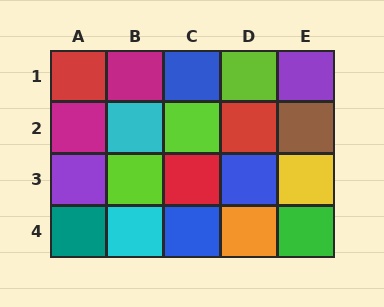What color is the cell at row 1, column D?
Lime.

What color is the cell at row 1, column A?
Red.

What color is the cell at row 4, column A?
Teal.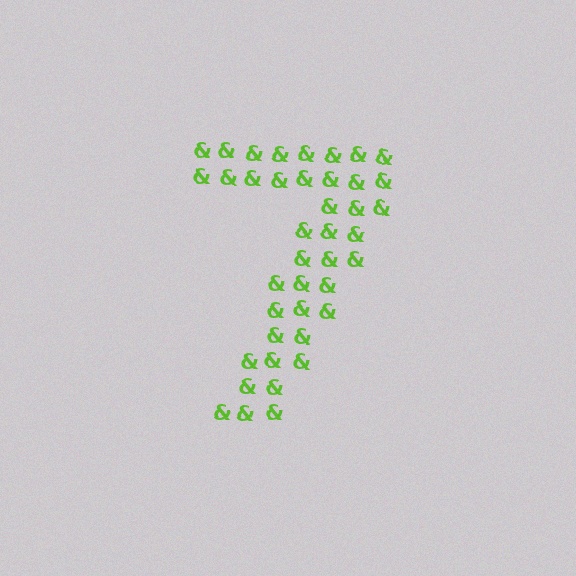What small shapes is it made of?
It is made of small ampersands.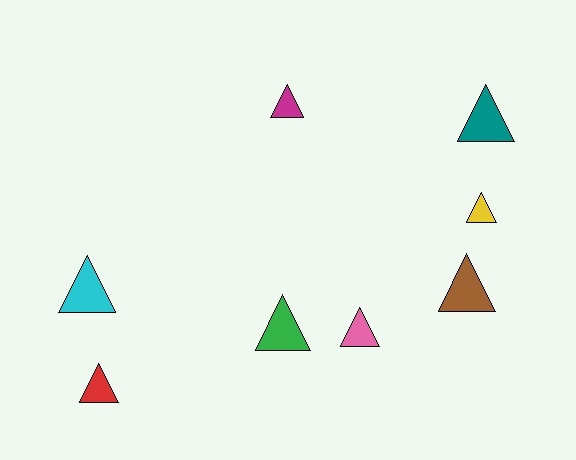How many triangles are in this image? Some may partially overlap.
There are 8 triangles.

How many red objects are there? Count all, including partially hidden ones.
There is 1 red object.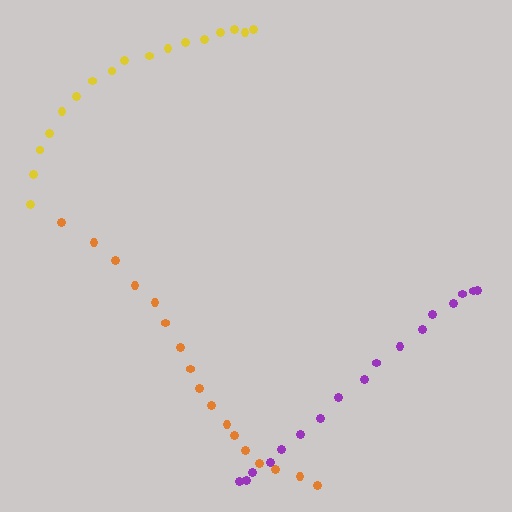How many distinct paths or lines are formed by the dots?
There are 3 distinct paths.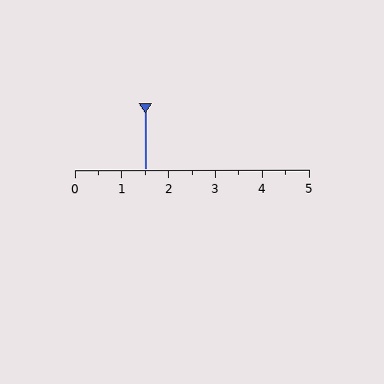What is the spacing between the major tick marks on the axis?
The major ticks are spaced 1 apart.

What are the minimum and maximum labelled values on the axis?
The axis runs from 0 to 5.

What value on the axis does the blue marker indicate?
The marker indicates approximately 1.5.